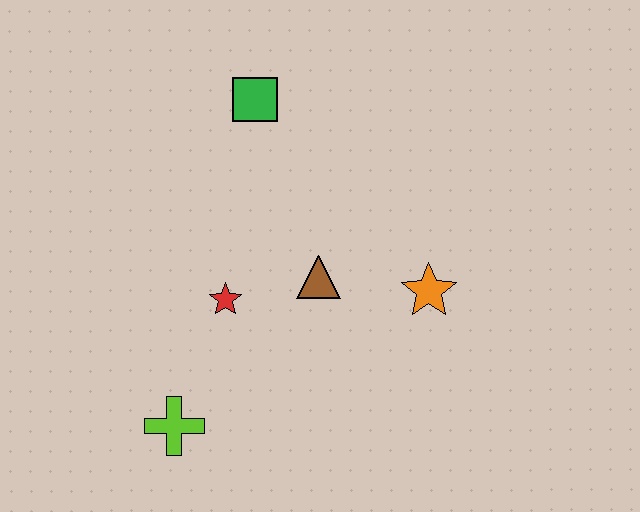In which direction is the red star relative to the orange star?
The red star is to the left of the orange star.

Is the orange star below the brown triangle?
Yes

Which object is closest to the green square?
The brown triangle is closest to the green square.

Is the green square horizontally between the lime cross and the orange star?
Yes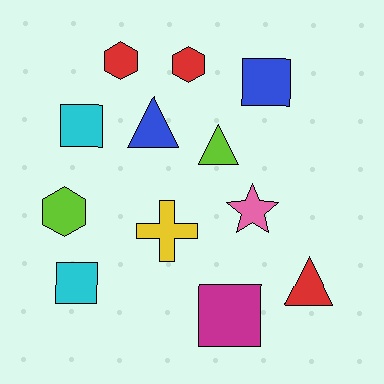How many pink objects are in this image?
There is 1 pink object.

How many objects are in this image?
There are 12 objects.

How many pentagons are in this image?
There are no pentagons.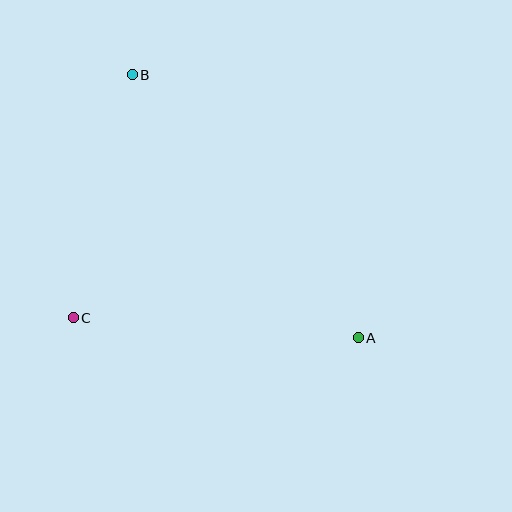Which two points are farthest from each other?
Points A and B are farthest from each other.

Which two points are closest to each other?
Points B and C are closest to each other.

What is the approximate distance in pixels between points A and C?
The distance between A and C is approximately 286 pixels.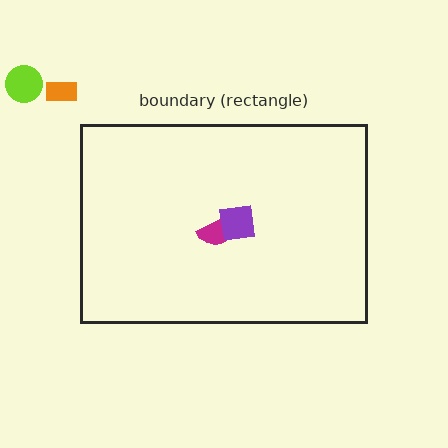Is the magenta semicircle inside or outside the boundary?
Inside.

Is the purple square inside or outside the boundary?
Inside.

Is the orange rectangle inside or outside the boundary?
Outside.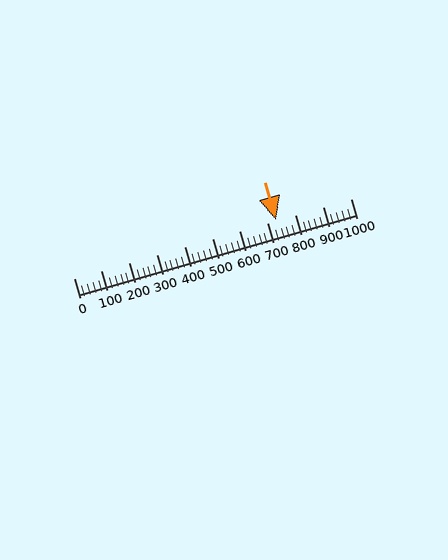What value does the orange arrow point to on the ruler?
The orange arrow points to approximately 732.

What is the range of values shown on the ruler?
The ruler shows values from 0 to 1000.